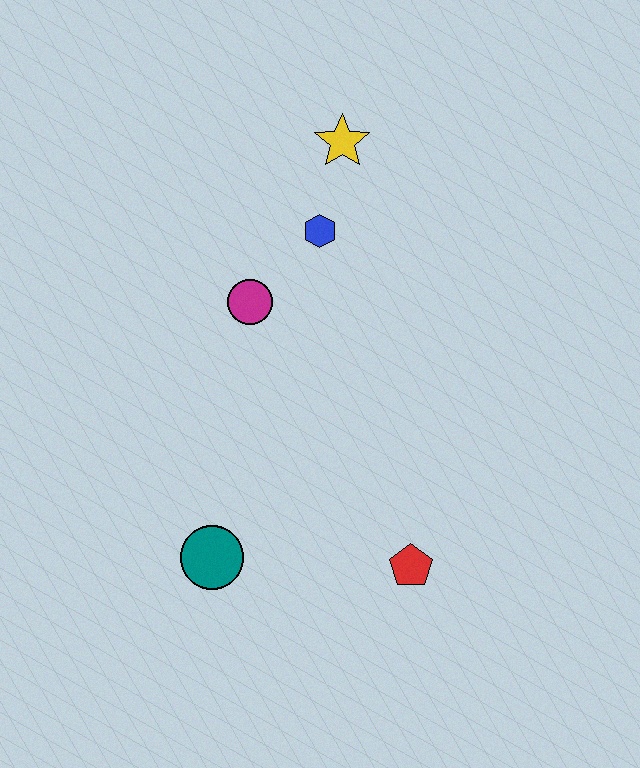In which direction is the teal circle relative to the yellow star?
The teal circle is below the yellow star.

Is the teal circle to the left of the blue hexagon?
Yes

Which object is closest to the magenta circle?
The blue hexagon is closest to the magenta circle.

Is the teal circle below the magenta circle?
Yes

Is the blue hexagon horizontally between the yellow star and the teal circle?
Yes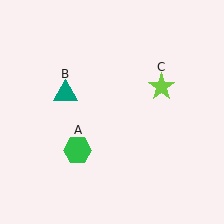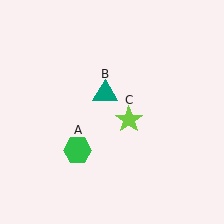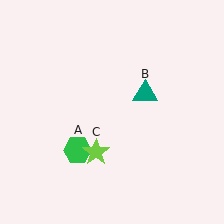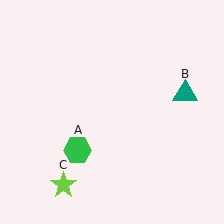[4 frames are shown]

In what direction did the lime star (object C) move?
The lime star (object C) moved down and to the left.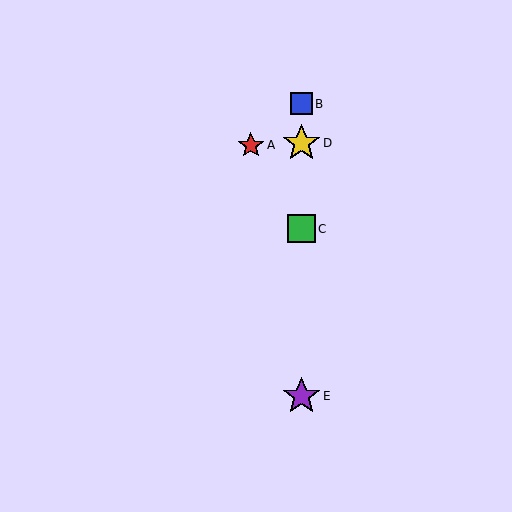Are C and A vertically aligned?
No, C is at x≈301 and A is at x≈251.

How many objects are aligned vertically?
4 objects (B, C, D, E) are aligned vertically.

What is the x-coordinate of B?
Object B is at x≈301.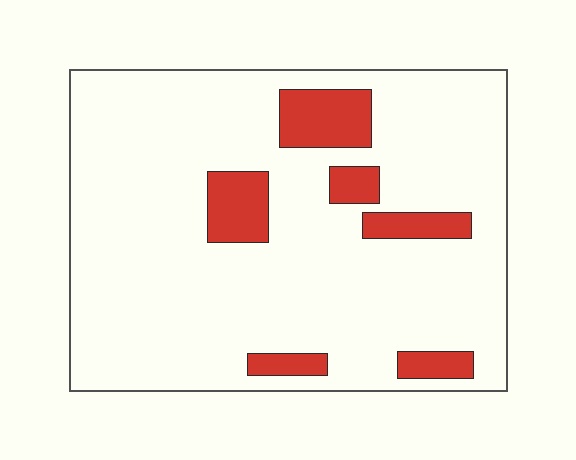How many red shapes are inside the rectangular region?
6.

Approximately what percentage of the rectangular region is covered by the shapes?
Approximately 15%.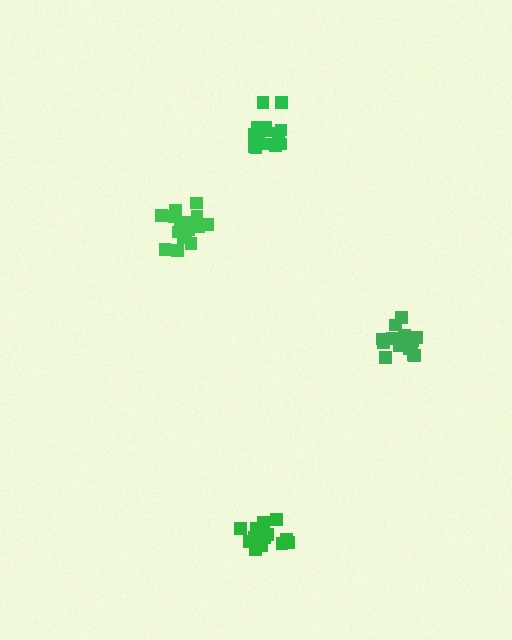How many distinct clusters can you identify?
There are 4 distinct clusters.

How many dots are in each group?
Group 1: 18 dots, Group 2: 15 dots, Group 3: 16 dots, Group 4: 13 dots (62 total).